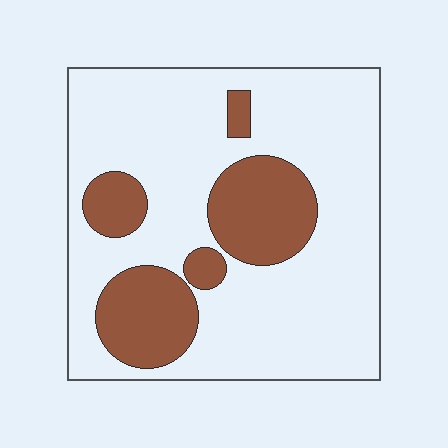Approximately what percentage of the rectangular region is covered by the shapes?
Approximately 25%.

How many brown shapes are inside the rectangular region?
5.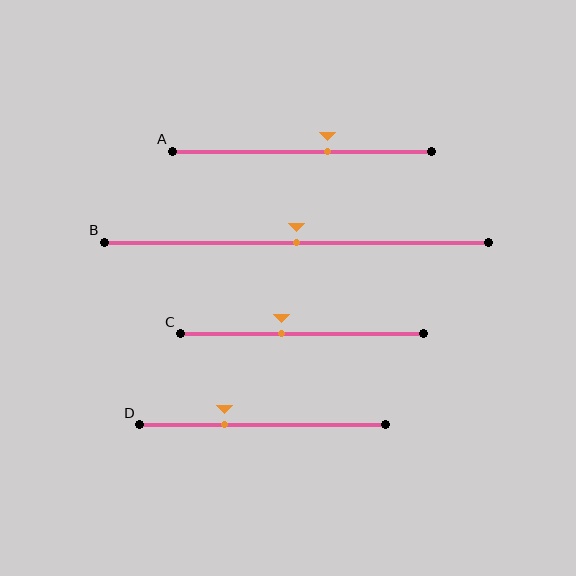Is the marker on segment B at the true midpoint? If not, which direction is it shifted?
Yes, the marker on segment B is at the true midpoint.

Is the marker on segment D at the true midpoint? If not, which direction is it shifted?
No, the marker on segment D is shifted to the left by about 15% of the segment length.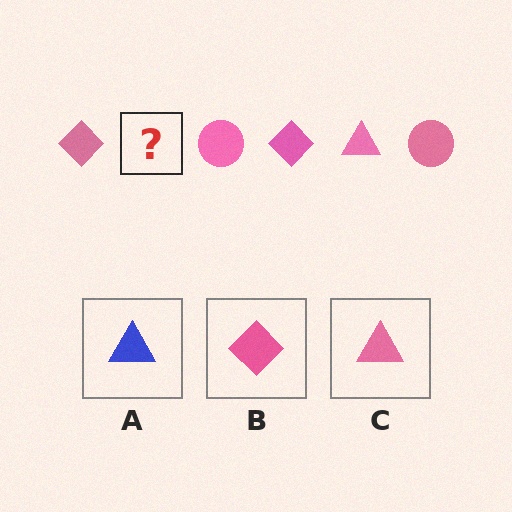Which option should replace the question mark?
Option C.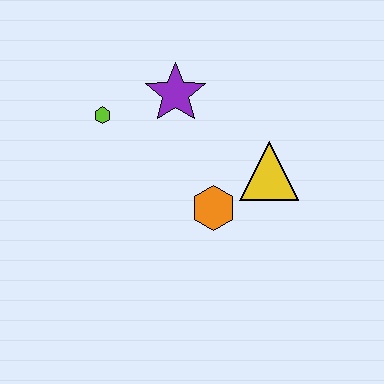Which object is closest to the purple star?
The lime hexagon is closest to the purple star.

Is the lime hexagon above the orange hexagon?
Yes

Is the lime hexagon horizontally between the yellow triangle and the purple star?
No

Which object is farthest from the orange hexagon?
The lime hexagon is farthest from the orange hexagon.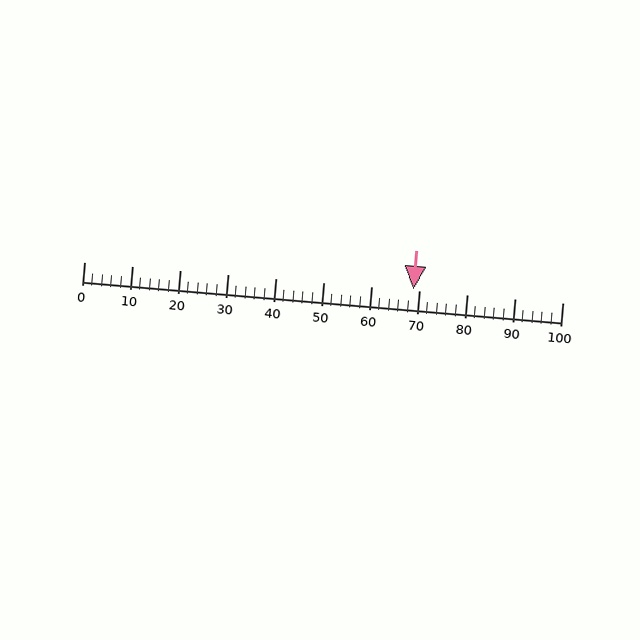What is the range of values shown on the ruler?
The ruler shows values from 0 to 100.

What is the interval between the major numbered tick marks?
The major tick marks are spaced 10 units apart.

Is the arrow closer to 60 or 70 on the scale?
The arrow is closer to 70.